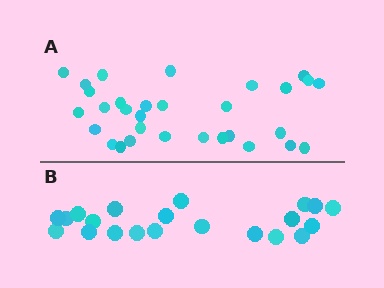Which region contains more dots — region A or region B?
Region A (the top region) has more dots.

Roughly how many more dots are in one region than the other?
Region A has roughly 10 or so more dots than region B.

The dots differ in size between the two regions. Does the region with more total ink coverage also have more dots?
No. Region B has more total ink coverage because its dots are larger, but region A actually contains more individual dots. Total area can be misleading — the number of items is what matters here.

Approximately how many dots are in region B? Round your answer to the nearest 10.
About 20 dots. (The exact count is 21, which rounds to 20.)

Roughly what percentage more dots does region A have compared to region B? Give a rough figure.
About 50% more.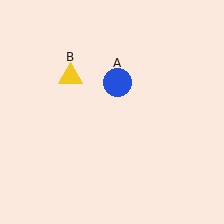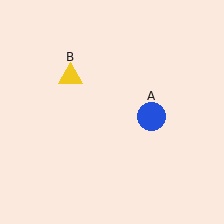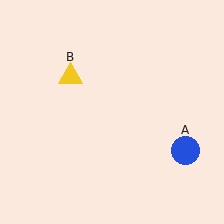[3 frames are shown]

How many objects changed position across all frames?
1 object changed position: blue circle (object A).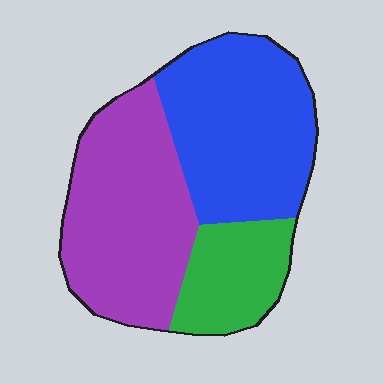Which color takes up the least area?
Green, at roughly 20%.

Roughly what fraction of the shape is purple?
Purple takes up about two fifths (2/5) of the shape.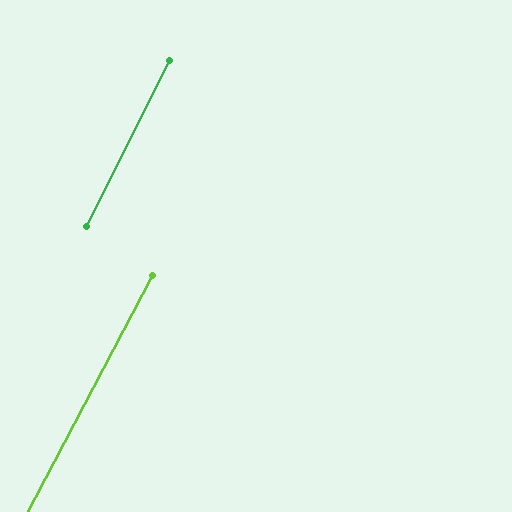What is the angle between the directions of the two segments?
Approximately 1 degree.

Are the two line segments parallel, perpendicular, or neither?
Parallel — their directions differ by only 1.2°.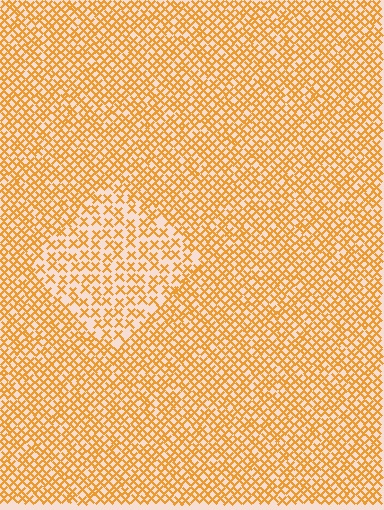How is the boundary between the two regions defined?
The boundary is defined by a change in element density (approximately 1.7x ratio). All elements are the same color, size, and shape.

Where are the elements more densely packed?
The elements are more densely packed outside the diamond boundary.